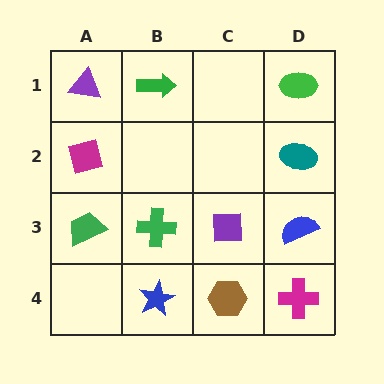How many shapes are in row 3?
4 shapes.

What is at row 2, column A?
A magenta square.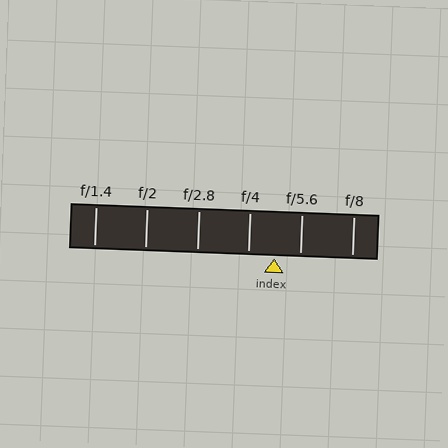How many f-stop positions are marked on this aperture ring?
There are 6 f-stop positions marked.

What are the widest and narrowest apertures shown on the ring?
The widest aperture shown is f/1.4 and the narrowest is f/8.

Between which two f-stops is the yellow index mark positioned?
The index mark is between f/4 and f/5.6.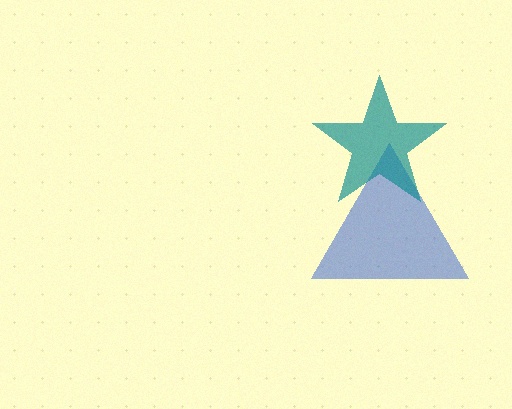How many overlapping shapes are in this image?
There are 2 overlapping shapes in the image.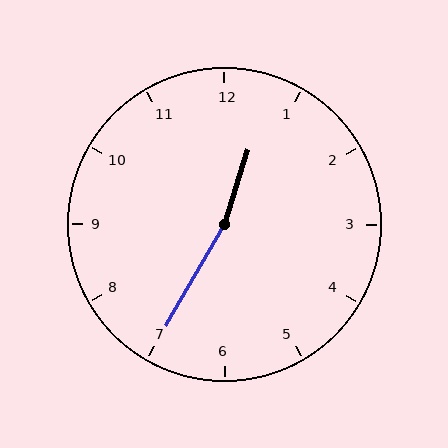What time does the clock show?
12:35.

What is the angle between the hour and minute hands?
Approximately 168 degrees.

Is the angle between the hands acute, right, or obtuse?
It is obtuse.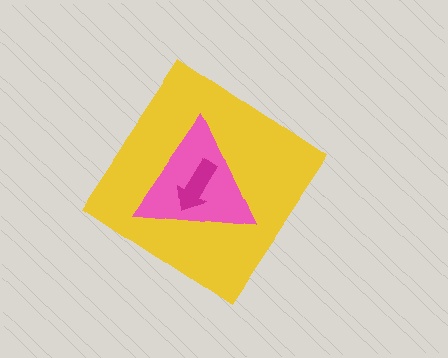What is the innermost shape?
The magenta arrow.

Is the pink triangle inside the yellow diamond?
Yes.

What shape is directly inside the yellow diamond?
The pink triangle.